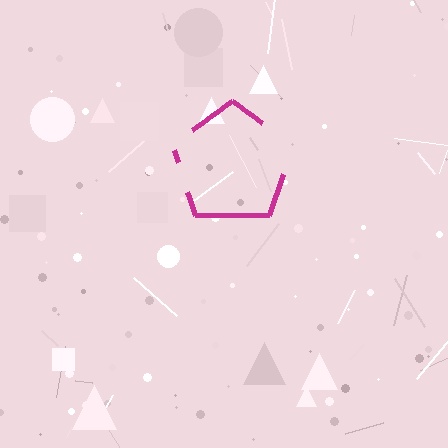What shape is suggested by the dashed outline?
The dashed outline suggests a pentagon.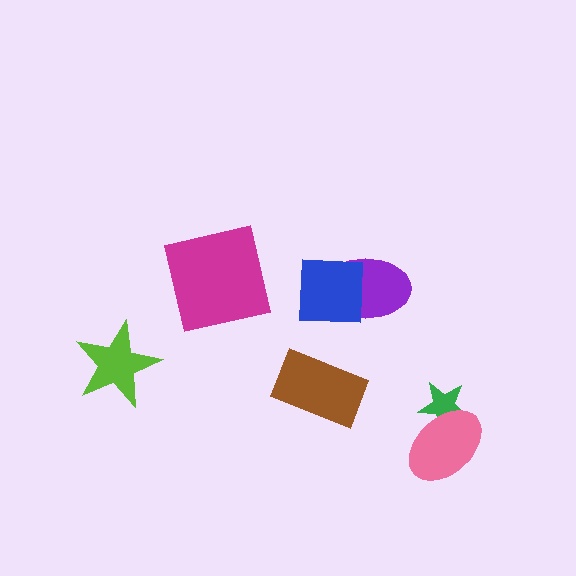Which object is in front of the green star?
The pink ellipse is in front of the green star.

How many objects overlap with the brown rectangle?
0 objects overlap with the brown rectangle.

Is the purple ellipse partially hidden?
Yes, it is partially covered by another shape.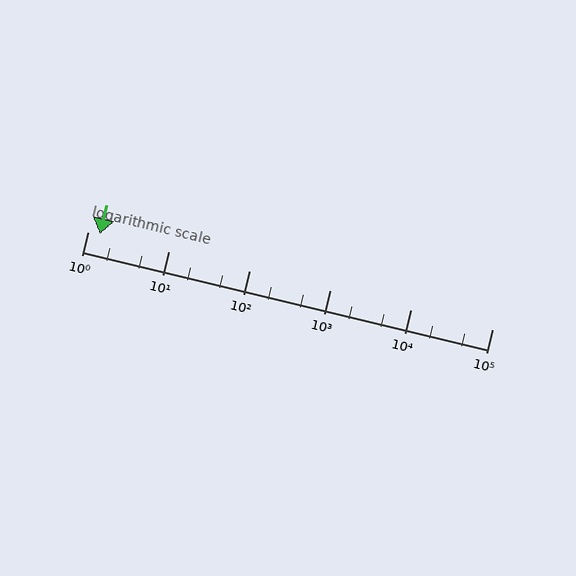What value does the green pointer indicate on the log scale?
The pointer indicates approximately 1.4.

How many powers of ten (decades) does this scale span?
The scale spans 5 decades, from 1 to 100000.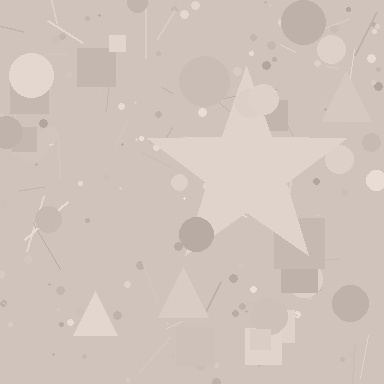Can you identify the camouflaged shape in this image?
The camouflaged shape is a star.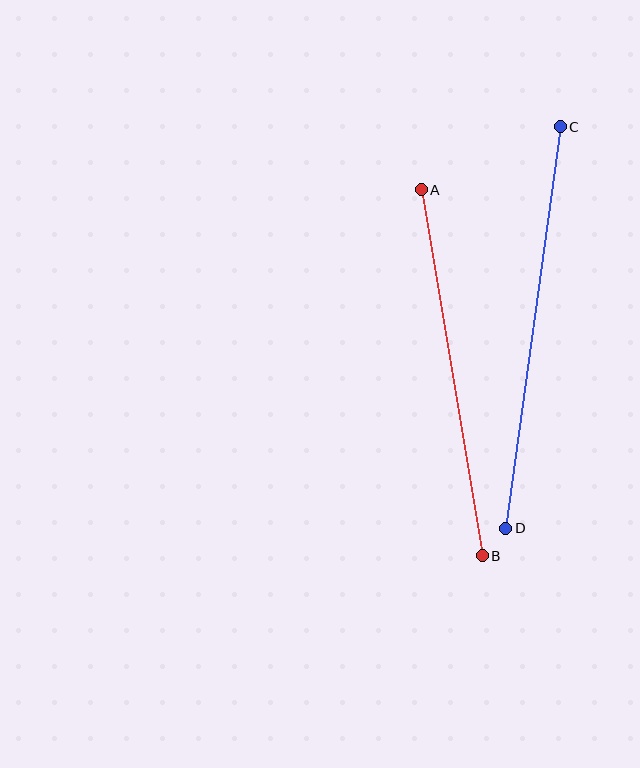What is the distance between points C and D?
The distance is approximately 405 pixels.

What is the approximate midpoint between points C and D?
The midpoint is at approximately (533, 328) pixels.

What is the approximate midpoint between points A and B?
The midpoint is at approximately (452, 373) pixels.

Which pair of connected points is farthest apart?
Points C and D are farthest apart.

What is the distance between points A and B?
The distance is approximately 371 pixels.